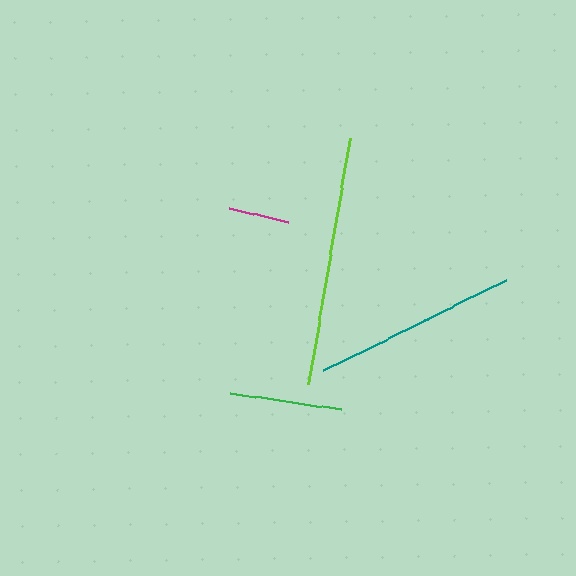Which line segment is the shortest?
The magenta line is the shortest at approximately 61 pixels.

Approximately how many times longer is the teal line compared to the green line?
The teal line is approximately 1.8 times the length of the green line.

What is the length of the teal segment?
The teal segment is approximately 204 pixels long.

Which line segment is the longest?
The lime line is the longest at approximately 249 pixels.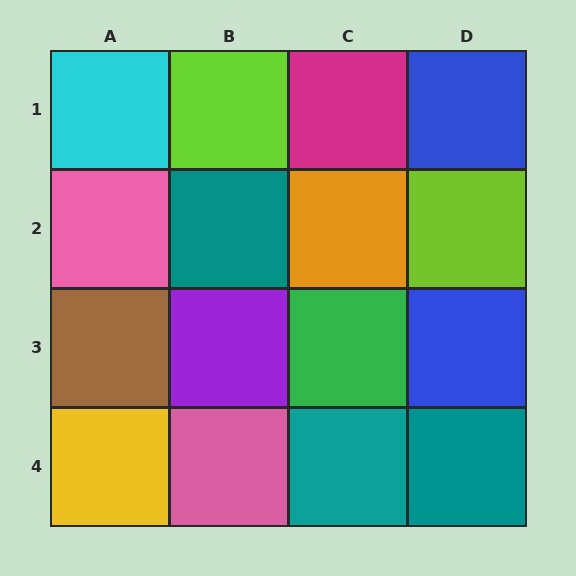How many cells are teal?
3 cells are teal.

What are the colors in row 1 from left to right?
Cyan, lime, magenta, blue.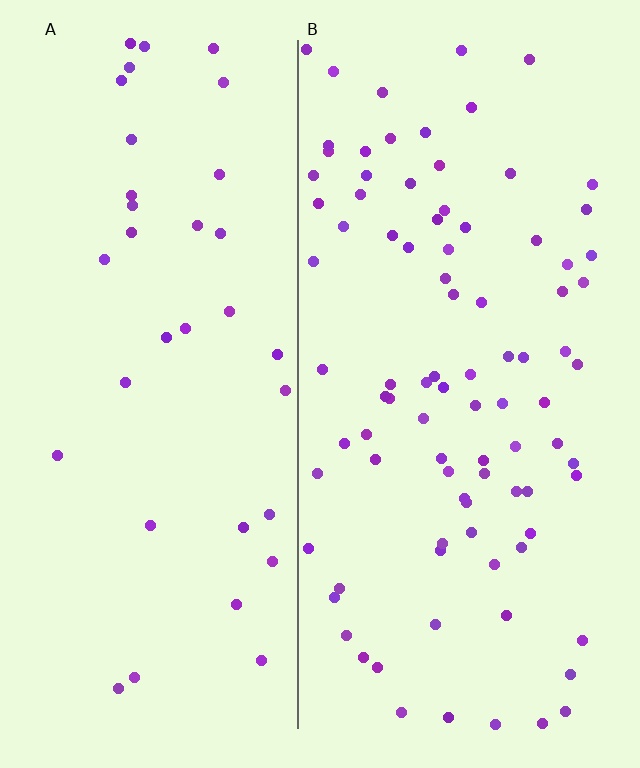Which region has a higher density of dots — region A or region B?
B (the right).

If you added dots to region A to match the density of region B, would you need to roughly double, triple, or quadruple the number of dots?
Approximately triple.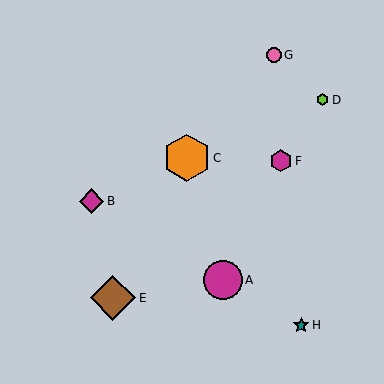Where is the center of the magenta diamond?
The center of the magenta diamond is at (92, 201).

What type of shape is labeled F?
Shape F is a magenta hexagon.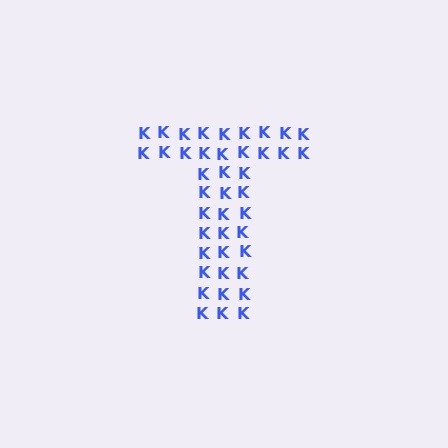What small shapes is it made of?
It is made of small letter K's.